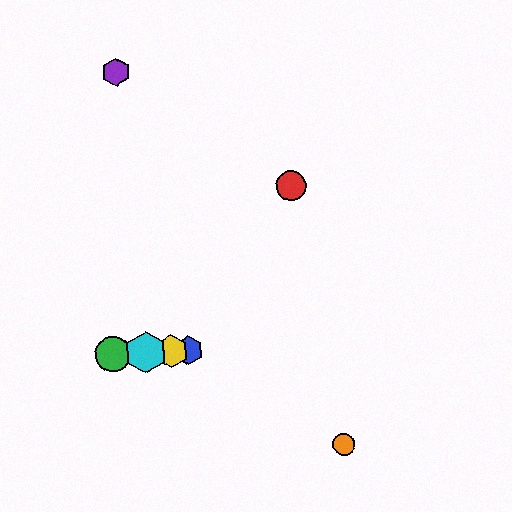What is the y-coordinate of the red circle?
The red circle is at y≈186.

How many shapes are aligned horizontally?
4 shapes (the blue hexagon, the green circle, the yellow hexagon, the cyan hexagon) are aligned horizontally.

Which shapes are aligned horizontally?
The blue hexagon, the green circle, the yellow hexagon, the cyan hexagon are aligned horizontally.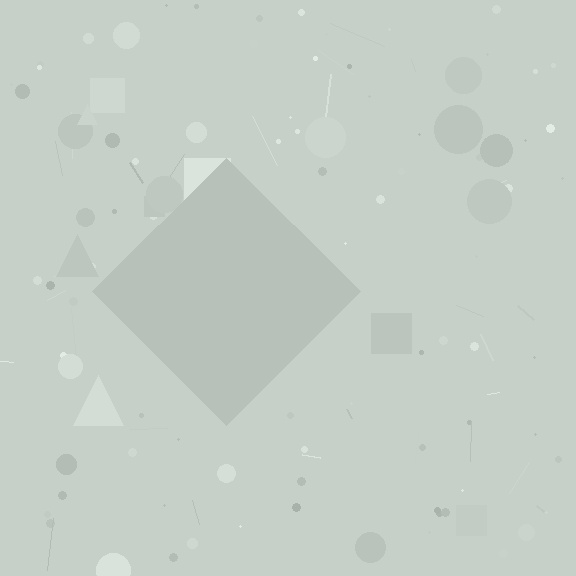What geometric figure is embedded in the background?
A diamond is embedded in the background.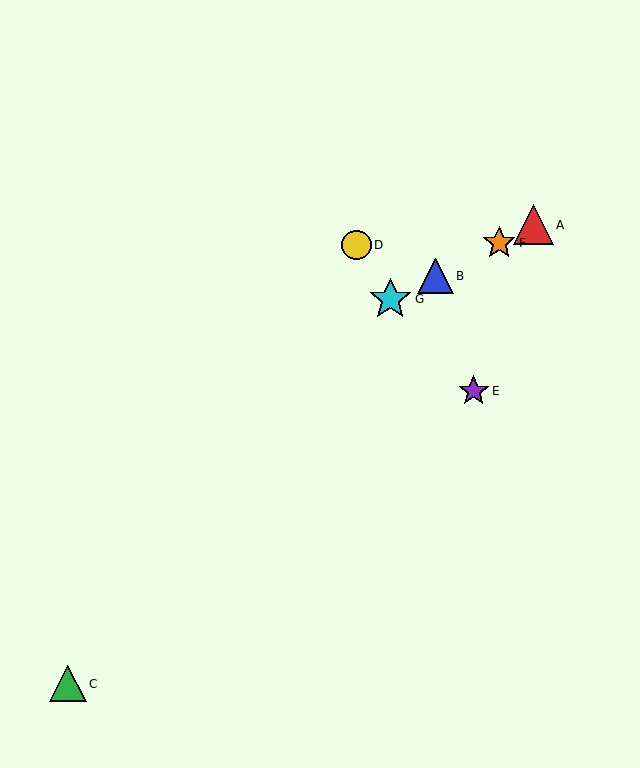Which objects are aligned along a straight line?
Objects A, B, F, G are aligned along a straight line.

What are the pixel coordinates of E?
Object E is at (474, 391).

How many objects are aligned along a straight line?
4 objects (A, B, F, G) are aligned along a straight line.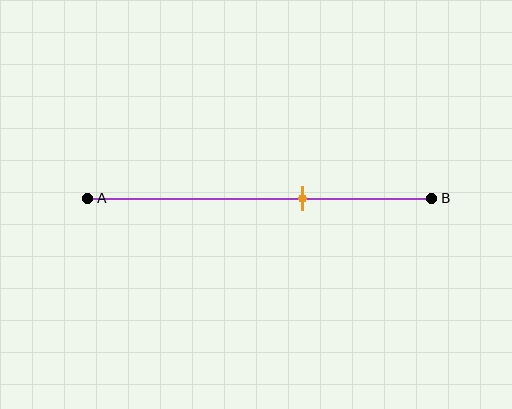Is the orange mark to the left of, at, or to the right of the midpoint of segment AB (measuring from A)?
The orange mark is to the right of the midpoint of segment AB.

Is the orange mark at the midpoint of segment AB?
No, the mark is at about 60% from A, not at the 50% midpoint.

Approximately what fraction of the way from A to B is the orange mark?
The orange mark is approximately 60% of the way from A to B.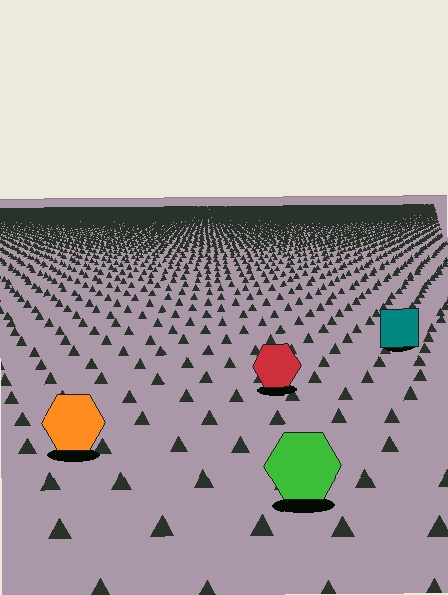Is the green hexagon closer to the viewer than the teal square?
Yes. The green hexagon is closer — you can tell from the texture gradient: the ground texture is coarser near it.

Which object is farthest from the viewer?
The teal square is farthest from the viewer. It appears smaller and the ground texture around it is denser.